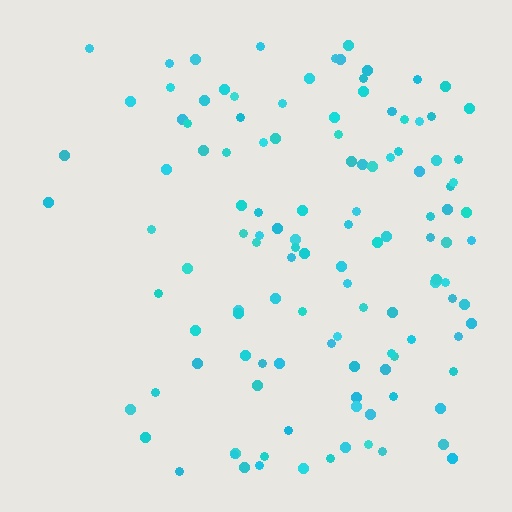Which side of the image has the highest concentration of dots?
The right.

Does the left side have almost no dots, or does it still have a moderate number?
Still a moderate number, just noticeably fewer than the right.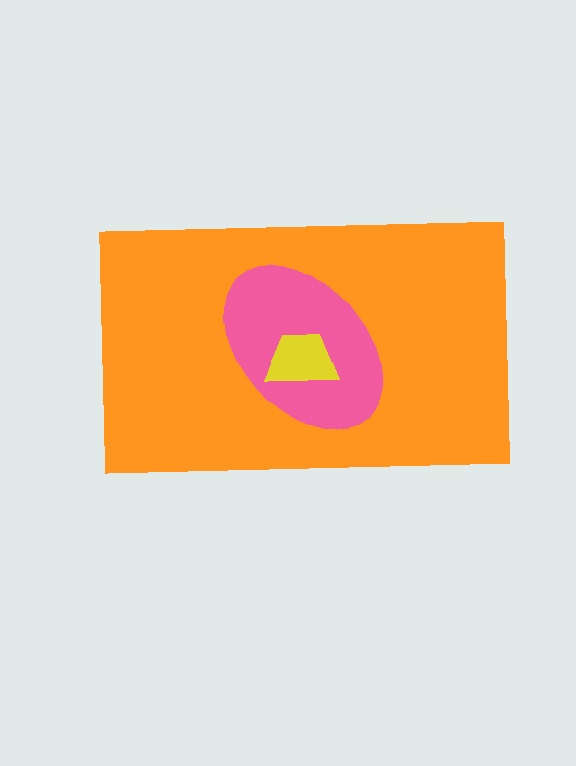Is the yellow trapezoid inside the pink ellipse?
Yes.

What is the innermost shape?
The yellow trapezoid.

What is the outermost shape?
The orange rectangle.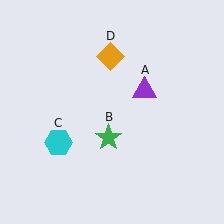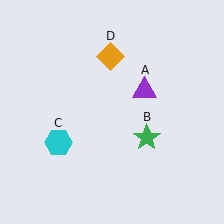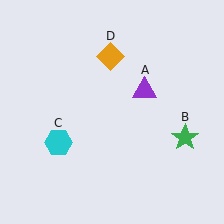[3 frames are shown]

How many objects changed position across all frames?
1 object changed position: green star (object B).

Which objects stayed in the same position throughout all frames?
Purple triangle (object A) and cyan hexagon (object C) and orange diamond (object D) remained stationary.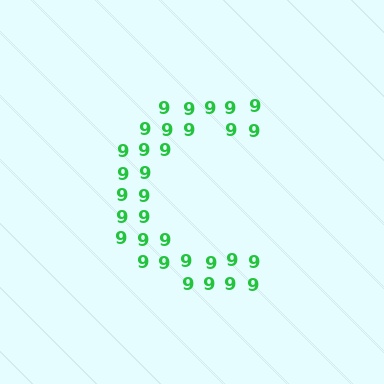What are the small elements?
The small elements are digit 9's.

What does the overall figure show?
The overall figure shows the letter C.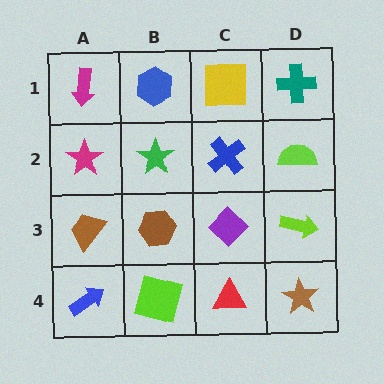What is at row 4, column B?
A lime square.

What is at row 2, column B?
A green star.